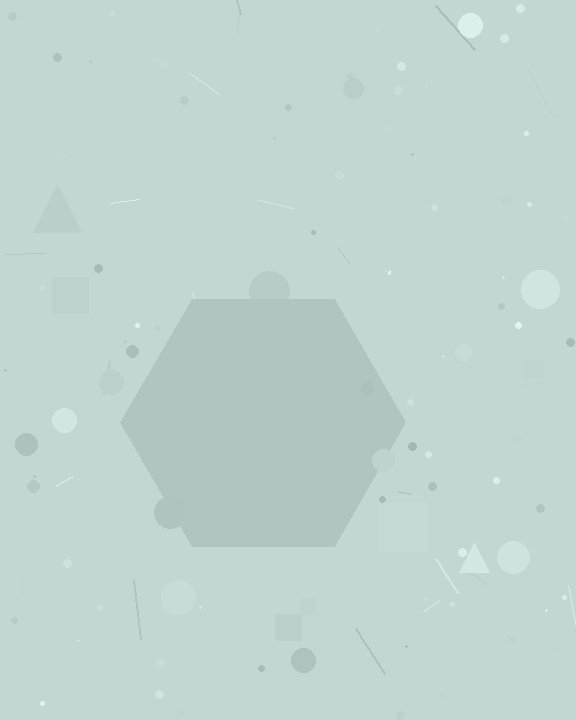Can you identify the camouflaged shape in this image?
The camouflaged shape is a hexagon.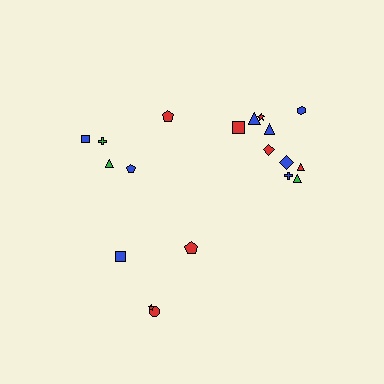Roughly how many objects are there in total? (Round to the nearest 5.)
Roughly 20 objects in total.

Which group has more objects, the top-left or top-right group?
The top-right group.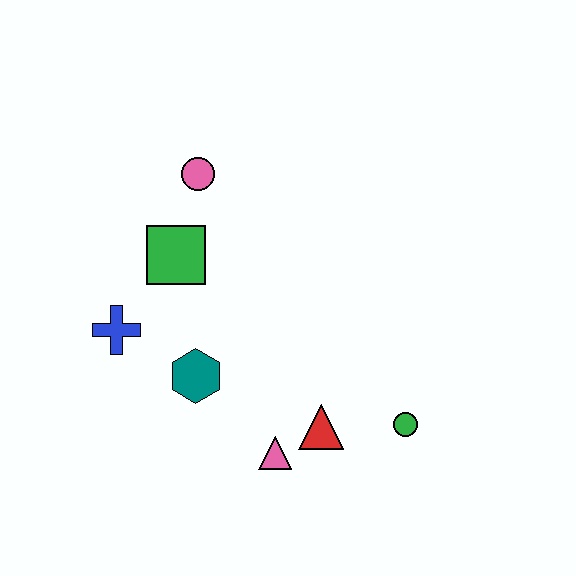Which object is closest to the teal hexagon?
The blue cross is closest to the teal hexagon.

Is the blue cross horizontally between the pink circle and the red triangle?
No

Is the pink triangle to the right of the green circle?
No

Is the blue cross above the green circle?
Yes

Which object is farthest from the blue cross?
The green circle is farthest from the blue cross.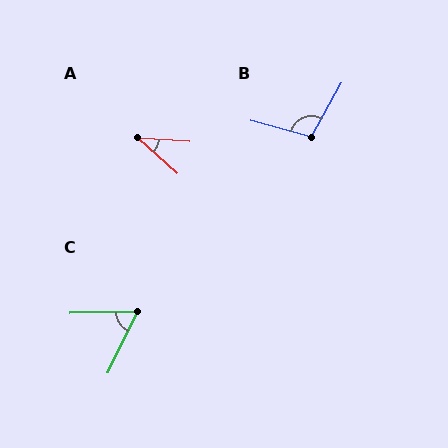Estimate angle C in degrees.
Approximately 63 degrees.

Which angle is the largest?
B, at approximately 104 degrees.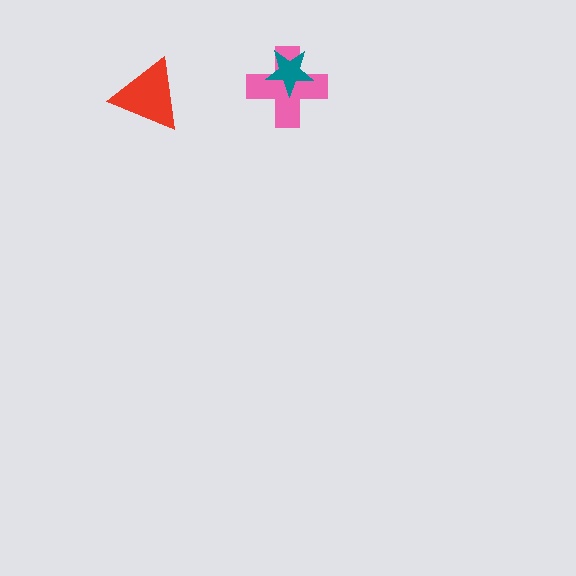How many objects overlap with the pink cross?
1 object overlaps with the pink cross.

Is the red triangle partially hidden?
No, no other shape covers it.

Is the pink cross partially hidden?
Yes, it is partially covered by another shape.